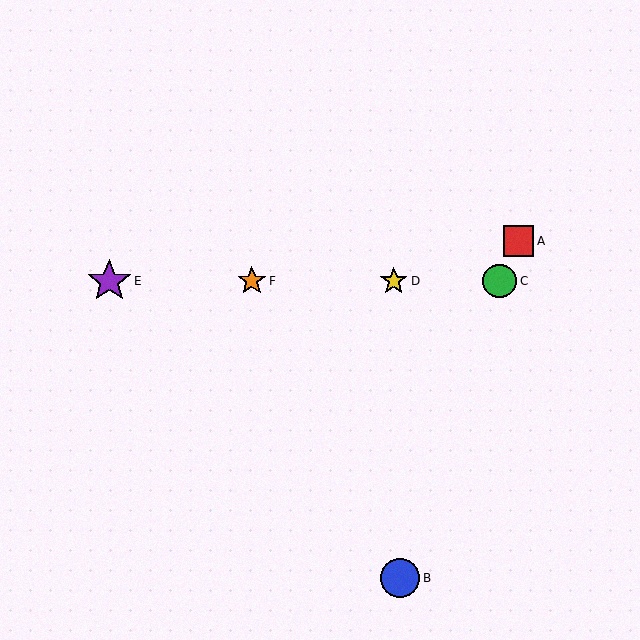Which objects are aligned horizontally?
Objects C, D, E, F are aligned horizontally.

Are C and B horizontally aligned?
No, C is at y≈281 and B is at y≈578.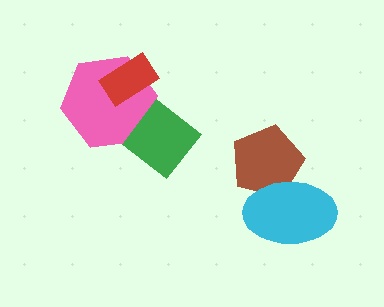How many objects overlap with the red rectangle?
1 object overlaps with the red rectangle.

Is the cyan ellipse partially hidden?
No, no other shape covers it.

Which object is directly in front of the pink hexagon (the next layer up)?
The red rectangle is directly in front of the pink hexagon.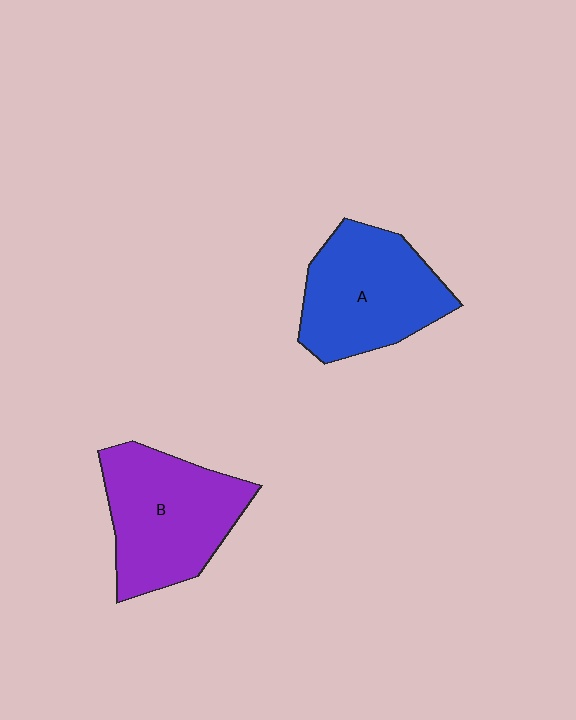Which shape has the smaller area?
Shape A (blue).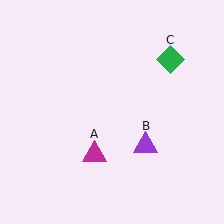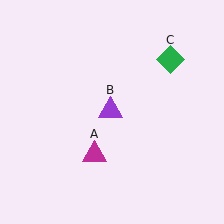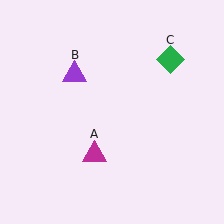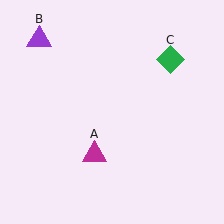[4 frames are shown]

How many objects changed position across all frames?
1 object changed position: purple triangle (object B).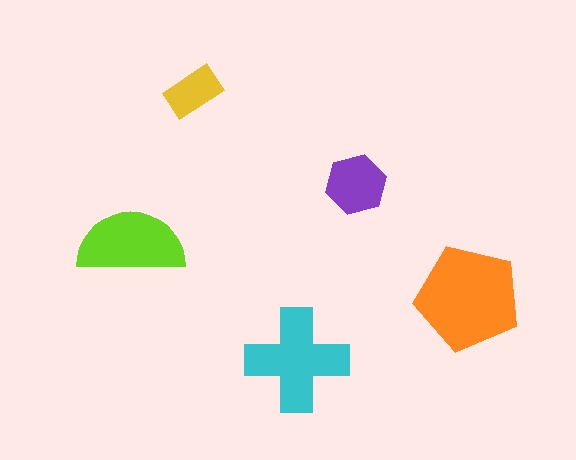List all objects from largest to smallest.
The orange pentagon, the cyan cross, the lime semicircle, the purple hexagon, the yellow rectangle.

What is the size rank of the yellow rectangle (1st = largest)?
5th.